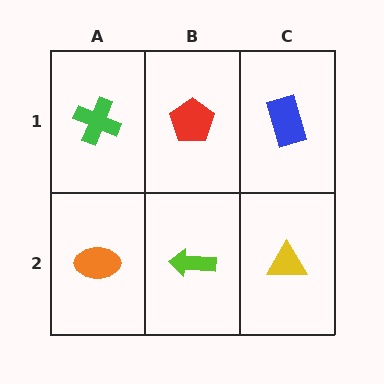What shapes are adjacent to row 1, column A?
An orange ellipse (row 2, column A), a red pentagon (row 1, column B).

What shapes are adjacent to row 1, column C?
A yellow triangle (row 2, column C), a red pentagon (row 1, column B).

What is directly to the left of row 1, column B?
A green cross.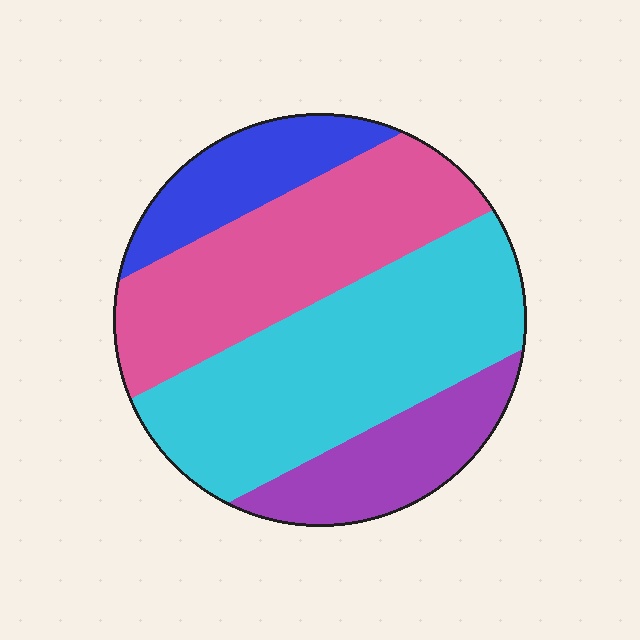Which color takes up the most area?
Cyan, at roughly 40%.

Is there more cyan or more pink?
Cyan.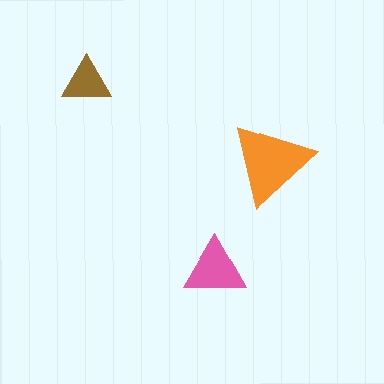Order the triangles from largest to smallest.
the orange one, the pink one, the brown one.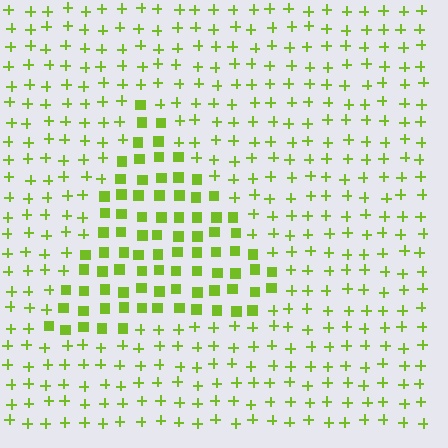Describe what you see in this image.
The image is filled with small lime elements arranged in a uniform grid. A triangle-shaped region contains squares, while the surrounding area contains plus signs. The boundary is defined purely by the change in element shape.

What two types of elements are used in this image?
The image uses squares inside the triangle region and plus signs outside it.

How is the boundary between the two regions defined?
The boundary is defined by a change in element shape: squares inside vs. plus signs outside. All elements share the same color and spacing.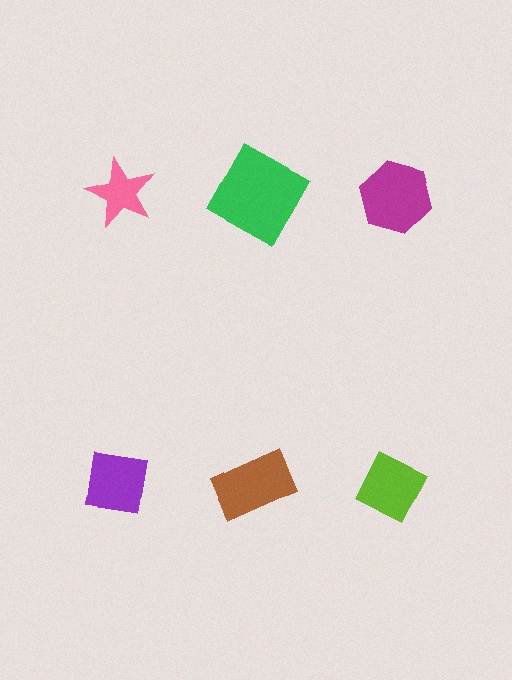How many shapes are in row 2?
3 shapes.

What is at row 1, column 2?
A green square.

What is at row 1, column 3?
A magenta hexagon.